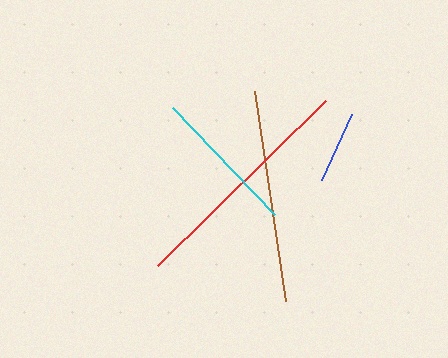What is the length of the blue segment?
The blue segment is approximately 73 pixels long.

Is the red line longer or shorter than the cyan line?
The red line is longer than the cyan line.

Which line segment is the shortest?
The blue line is the shortest at approximately 73 pixels.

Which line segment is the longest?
The red line is the longest at approximately 235 pixels.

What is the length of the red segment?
The red segment is approximately 235 pixels long.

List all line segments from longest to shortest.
From longest to shortest: red, brown, cyan, blue.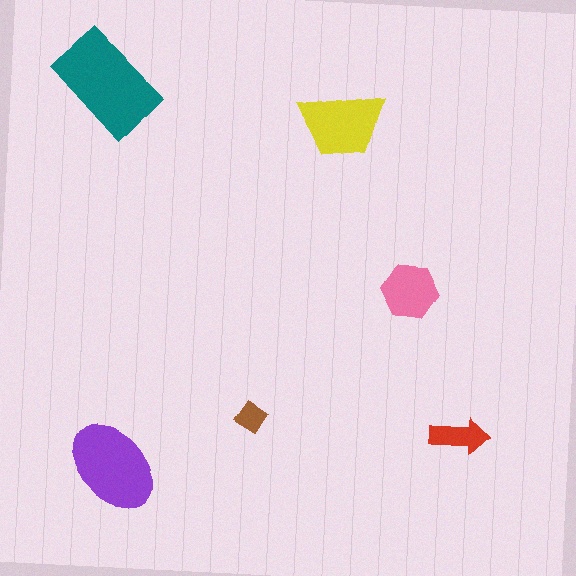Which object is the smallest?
The brown diamond.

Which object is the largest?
The teal rectangle.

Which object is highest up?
The teal rectangle is topmost.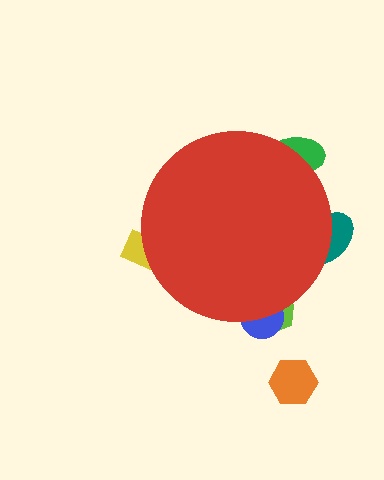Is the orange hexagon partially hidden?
No, the orange hexagon is fully visible.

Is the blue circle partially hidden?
Yes, the blue circle is partially hidden behind the red circle.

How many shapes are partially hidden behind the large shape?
5 shapes are partially hidden.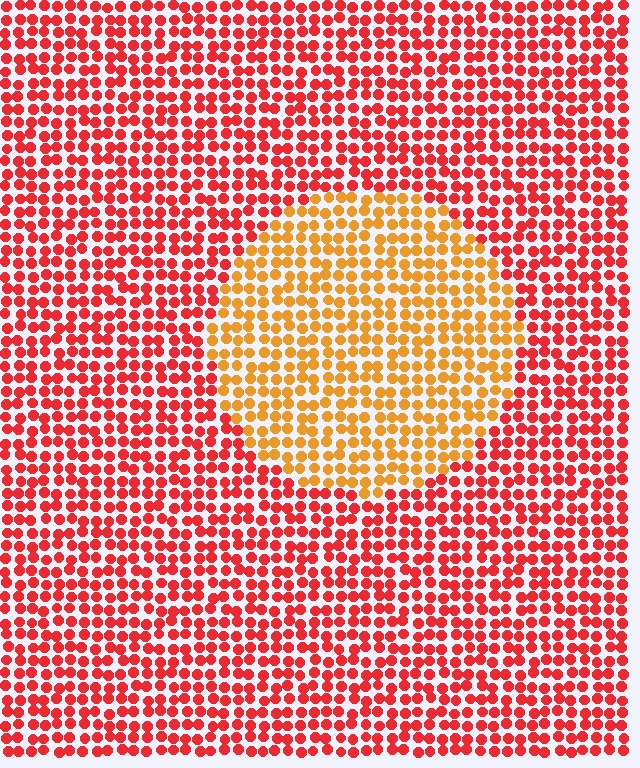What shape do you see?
I see a circle.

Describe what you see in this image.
The image is filled with small red elements in a uniform arrangement. A circle-shaped region is visible where the elements are tinted to a slightly different hue, forming a subtle color boundary.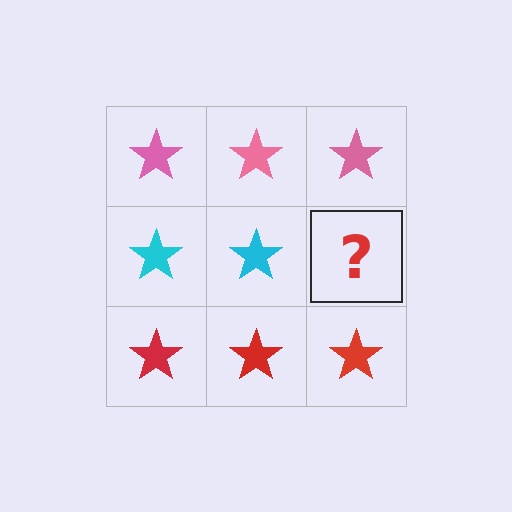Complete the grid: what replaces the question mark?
The question mark should be replaced with a cyan star.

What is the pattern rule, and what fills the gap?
The rule is that each row has a consistent color. The gap should be filled with a cyan star.